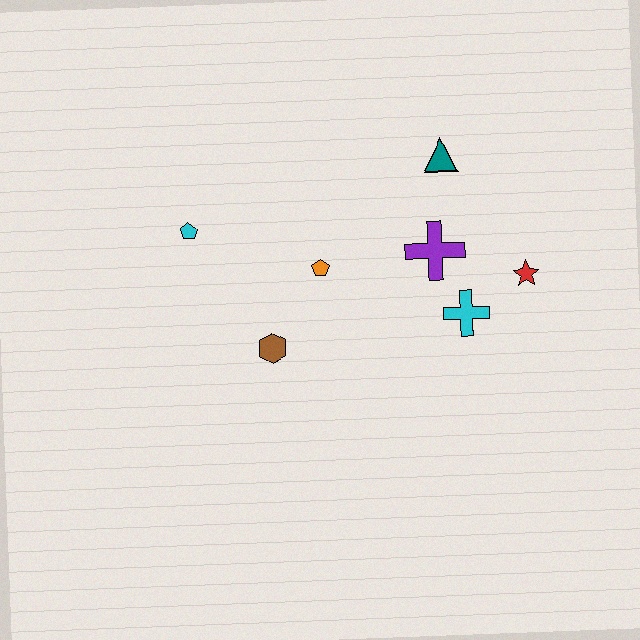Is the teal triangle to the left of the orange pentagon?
No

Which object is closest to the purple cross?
The cyan cross is closest to the purple cross.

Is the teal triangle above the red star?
Yes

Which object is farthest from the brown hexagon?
The red star is farthest from the brown hexagon.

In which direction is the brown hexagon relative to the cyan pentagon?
The brown hexagon is below the cyan pentagon.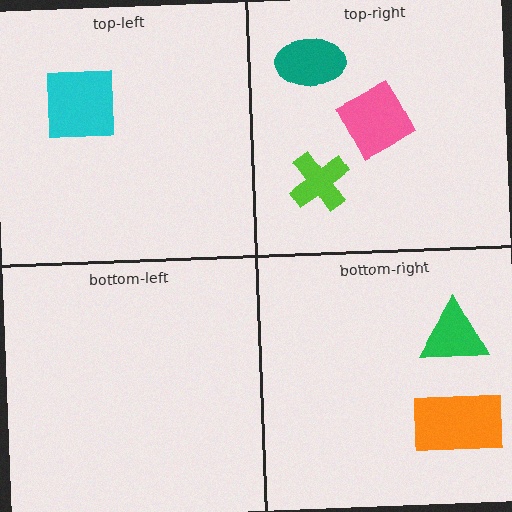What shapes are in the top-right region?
The teal ellipse, the pink diamond, the lime cross.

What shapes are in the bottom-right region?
The green triangle, the orange rectangle.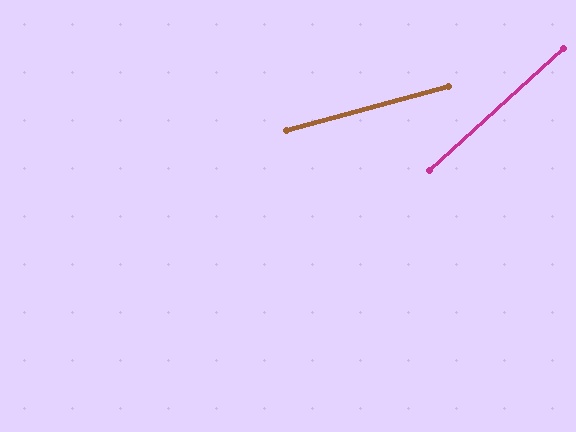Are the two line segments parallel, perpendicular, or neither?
Neither parallel nor perpendicular — they differ by about 27°.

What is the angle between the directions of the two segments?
Approximately 27 degrees.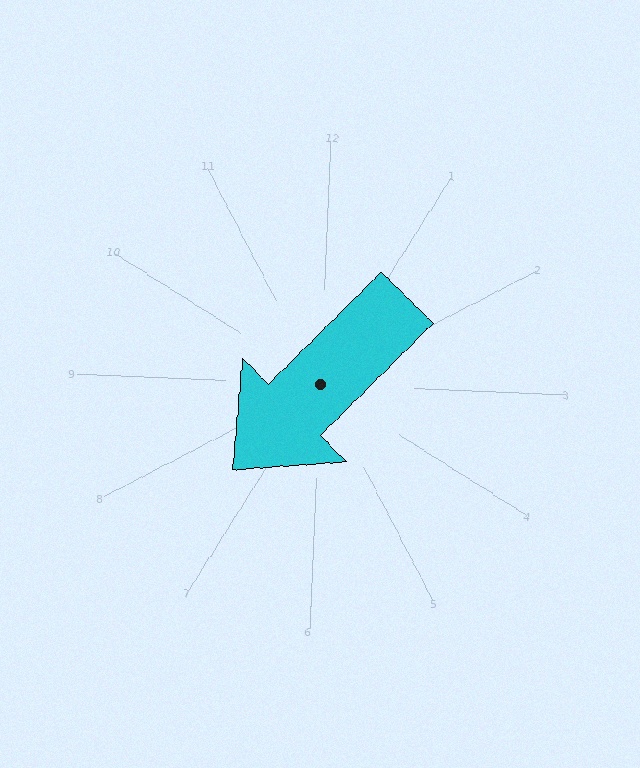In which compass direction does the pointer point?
Southwest.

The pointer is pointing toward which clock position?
Roughly 7 o'clock.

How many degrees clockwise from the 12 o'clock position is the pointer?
Approximately 223 degrees.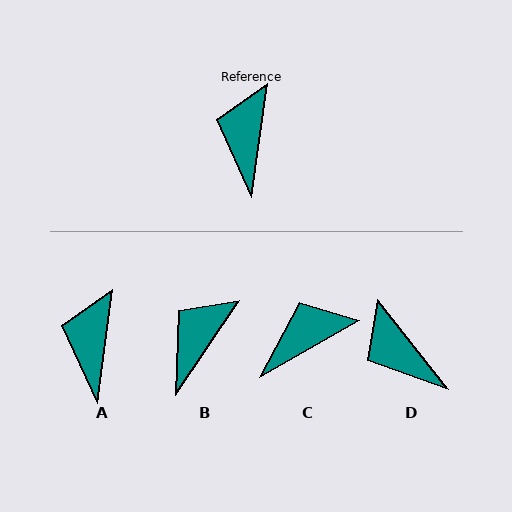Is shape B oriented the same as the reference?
No, it is off by about 26 degrees.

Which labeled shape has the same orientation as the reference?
A.